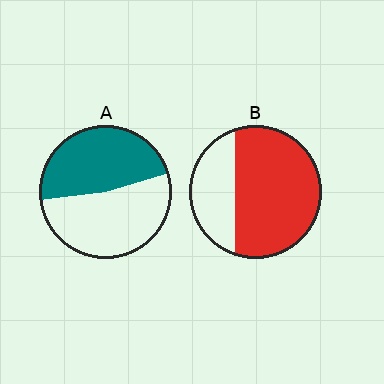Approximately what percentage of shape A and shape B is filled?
A is approximately 45% and B is approximately 70%.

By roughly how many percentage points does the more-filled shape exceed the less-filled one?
By roughly 20 percentage points (B over A).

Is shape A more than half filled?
Roughly half.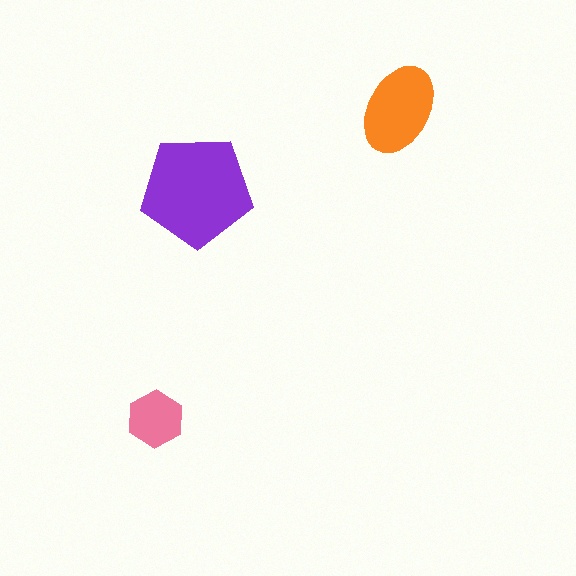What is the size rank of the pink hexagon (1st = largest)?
3rd.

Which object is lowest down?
The pink hexagon is bottommost.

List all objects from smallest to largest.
The pink hexagon, the orange ellipse, the purple pentagon.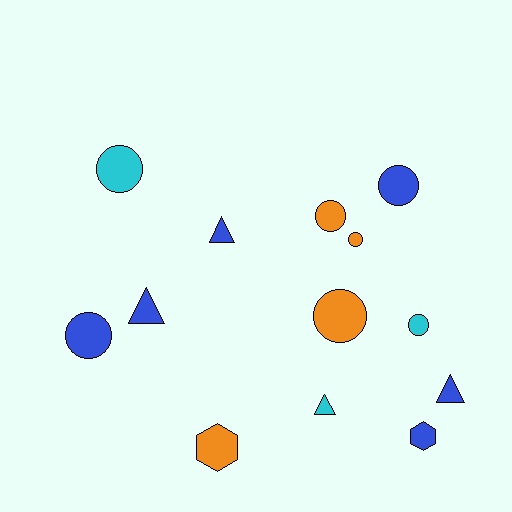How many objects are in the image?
There are 13 objects.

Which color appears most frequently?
Blue, with 6 objects.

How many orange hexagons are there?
There is 1 orange hexagon.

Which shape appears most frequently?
Circle, with 7 objects.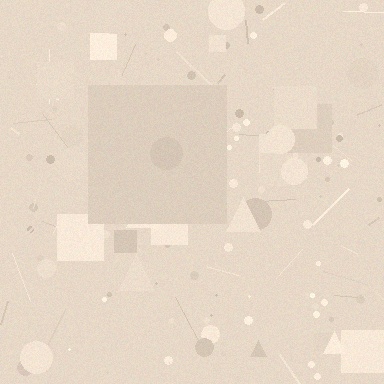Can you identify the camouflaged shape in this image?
The camouflaged shape is a square.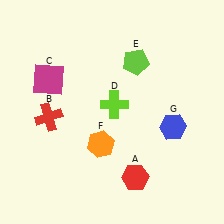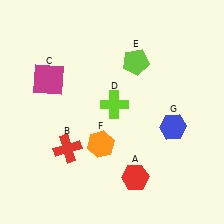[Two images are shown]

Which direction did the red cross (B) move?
The red cross (B) moved down.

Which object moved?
The red cross (B) moved down.